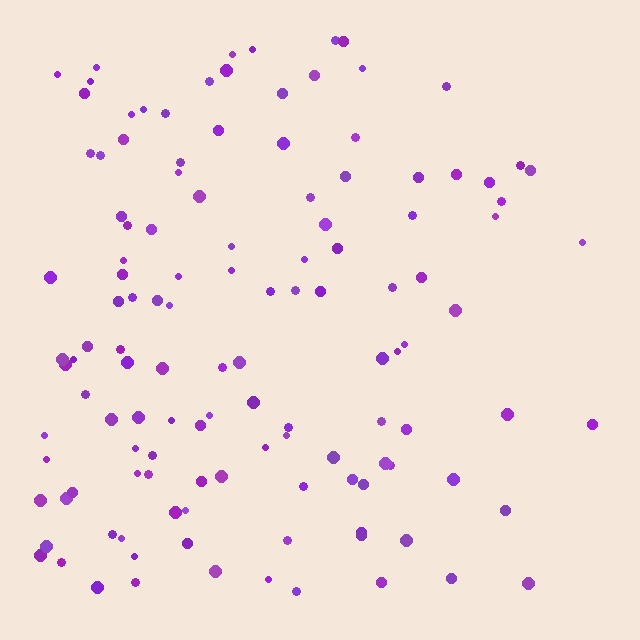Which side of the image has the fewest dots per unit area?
The right.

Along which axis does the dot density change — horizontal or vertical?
Horizontal.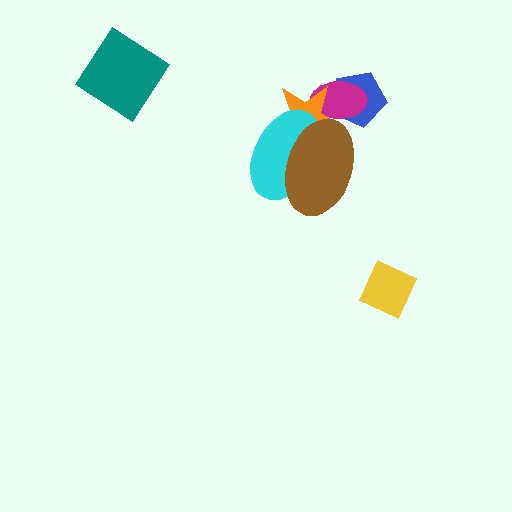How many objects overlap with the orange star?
4 objects overlap with the orange star.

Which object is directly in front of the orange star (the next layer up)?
The cyan ellipse is directly in front of the orange star.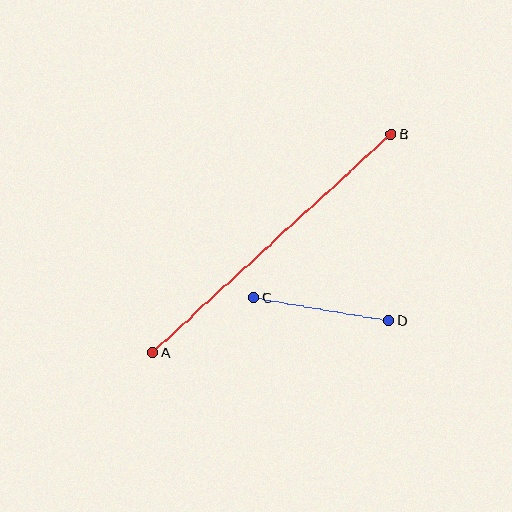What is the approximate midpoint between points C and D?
The midpoint is at approximately (321, 309) pixels.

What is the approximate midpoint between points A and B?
The midpoint is at approximately (272, 243) pixels.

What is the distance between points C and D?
The distance is approximately 137 pixels.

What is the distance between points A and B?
The distance is approximately 323 pixels.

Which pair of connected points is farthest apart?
Points A and B are farthest apart.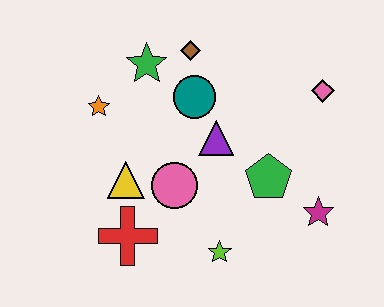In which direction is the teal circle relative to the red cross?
The teal circle is above the red cross.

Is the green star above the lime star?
Yes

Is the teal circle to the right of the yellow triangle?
Yes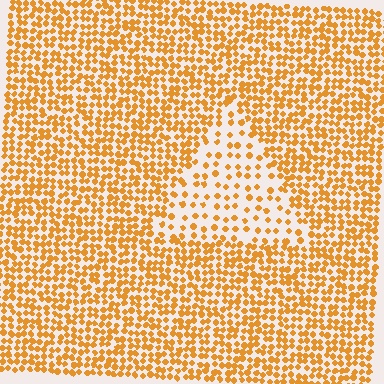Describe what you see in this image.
The image contains small orange elements arranged at two different densities. A triangle-shaped region is visible where the elements are less densely packed than the surrounding area.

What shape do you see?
I see a triangle.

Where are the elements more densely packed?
The elements are more densely packed outside the triangle boundary.